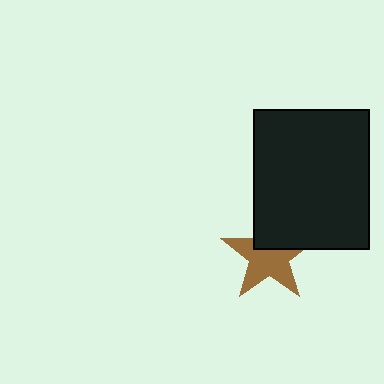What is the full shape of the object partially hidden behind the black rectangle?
The partially hidden object is a brown star.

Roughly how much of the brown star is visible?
Most of it is visible (roughly 65%).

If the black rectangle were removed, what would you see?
You would see the complete brown star.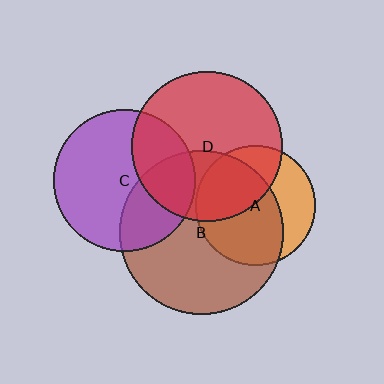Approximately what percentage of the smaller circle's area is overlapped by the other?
Approximately 30%.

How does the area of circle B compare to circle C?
Approximately 1.3 times.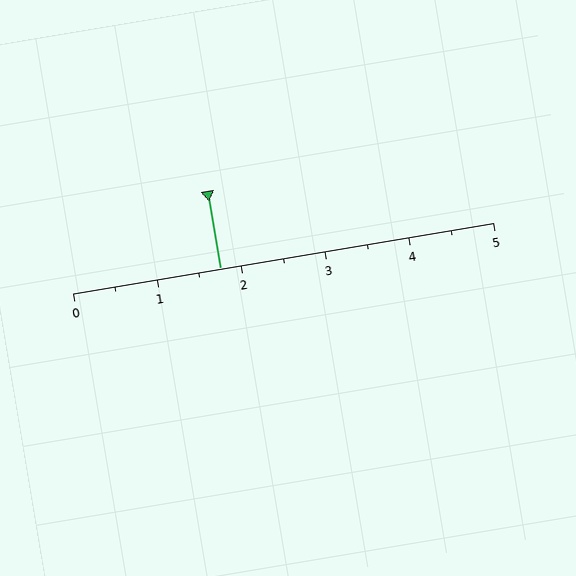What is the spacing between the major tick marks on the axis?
The major ticks are spaced 1 apart.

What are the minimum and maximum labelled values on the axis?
The axis runs from 0 to 5.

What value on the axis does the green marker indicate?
The marker indicates approximately 1.8.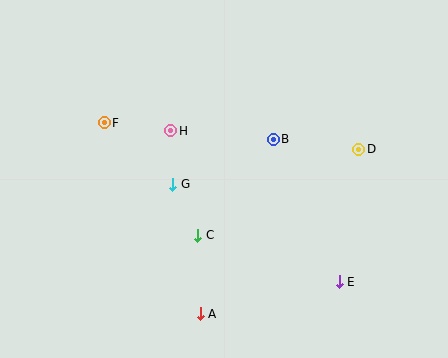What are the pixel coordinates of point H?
Point H is at (171, 131).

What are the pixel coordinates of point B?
Point B is at (273, 139).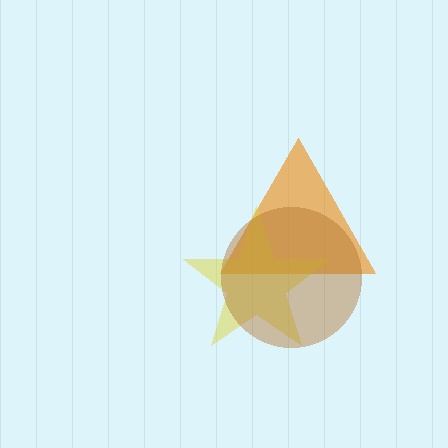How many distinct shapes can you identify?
There are 3 distinct shapes: an orange triangle, a yellow star, a brown circle.